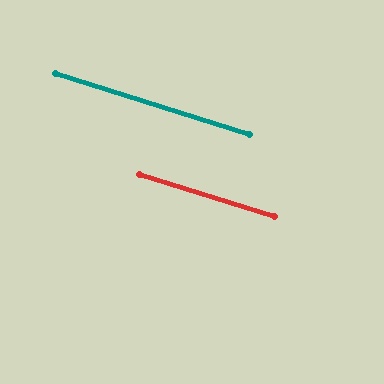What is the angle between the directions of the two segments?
Approximately 0 degrees.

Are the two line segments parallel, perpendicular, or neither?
Parallel — their directions differ by only 0.1°.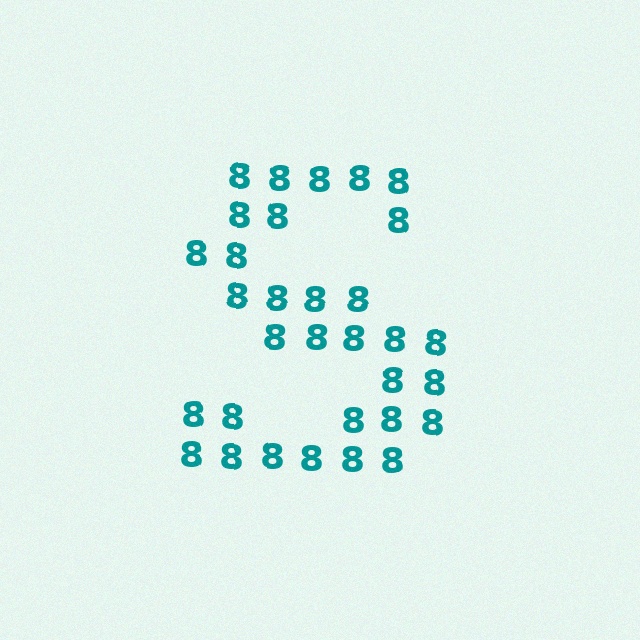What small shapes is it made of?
It is made of small digit 8's.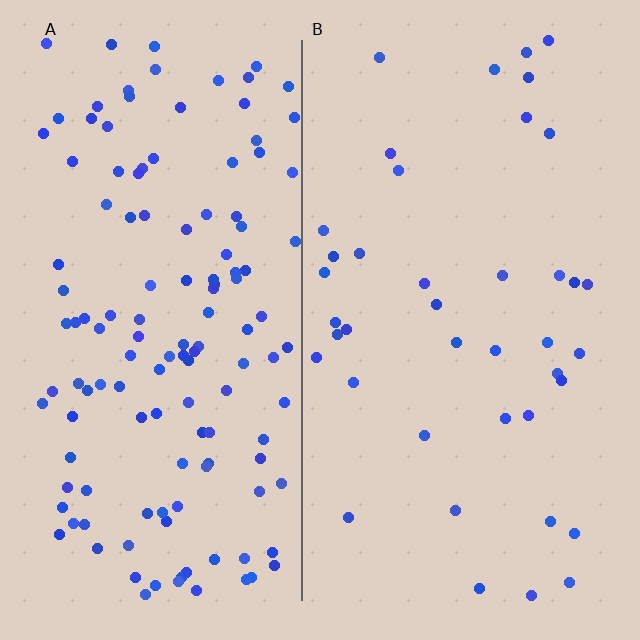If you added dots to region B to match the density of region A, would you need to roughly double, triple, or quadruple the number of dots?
Approximately triple.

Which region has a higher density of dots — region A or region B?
A (the left).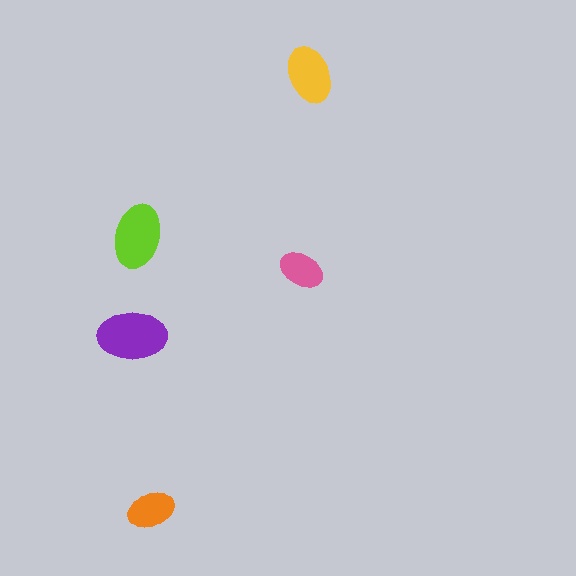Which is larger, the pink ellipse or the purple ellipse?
The purple one.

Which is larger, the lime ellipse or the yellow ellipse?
The lime one.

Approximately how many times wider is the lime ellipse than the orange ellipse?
About 1.5 times wider.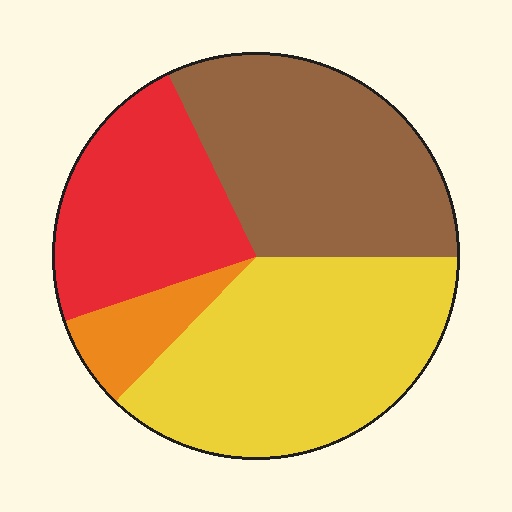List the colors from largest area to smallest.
From largest to smallest: yellow, brown, red, orange.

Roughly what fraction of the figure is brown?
Brown takes up between a quarter and a half of the figure.